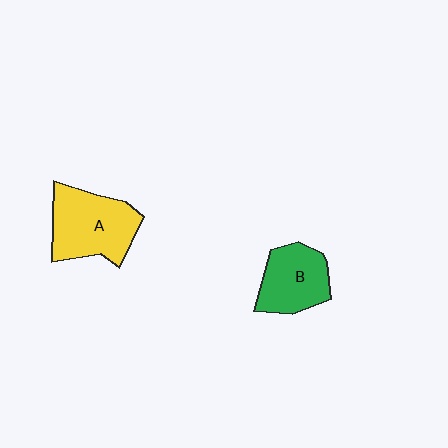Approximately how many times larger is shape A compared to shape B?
Approximately 1.3 times.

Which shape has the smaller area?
Shape B (green).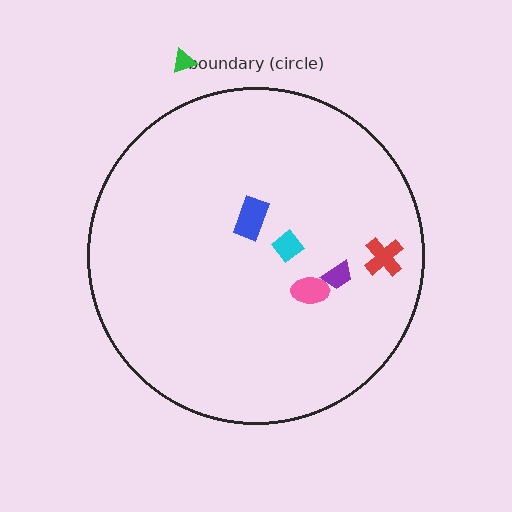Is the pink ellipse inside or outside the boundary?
Inside.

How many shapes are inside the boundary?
5 inside, 1 outside.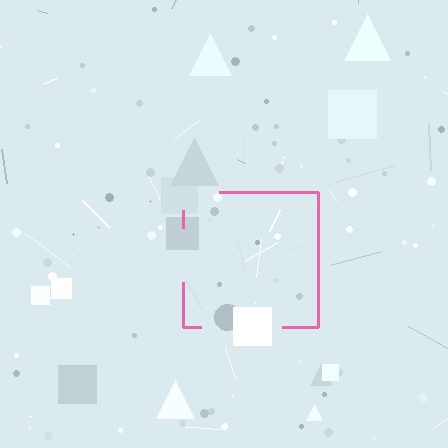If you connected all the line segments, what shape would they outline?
They would outline a square.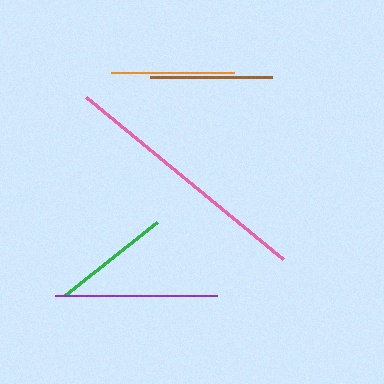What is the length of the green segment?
The green segment is approximately 117 pixels long.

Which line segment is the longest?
The pink line is the longest at approximately 255 pixels.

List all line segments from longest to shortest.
From longest to shortest: pink, purple, orange, brown, green.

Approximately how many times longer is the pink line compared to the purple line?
The pink line is approximately 1.6 times the length of the purple line.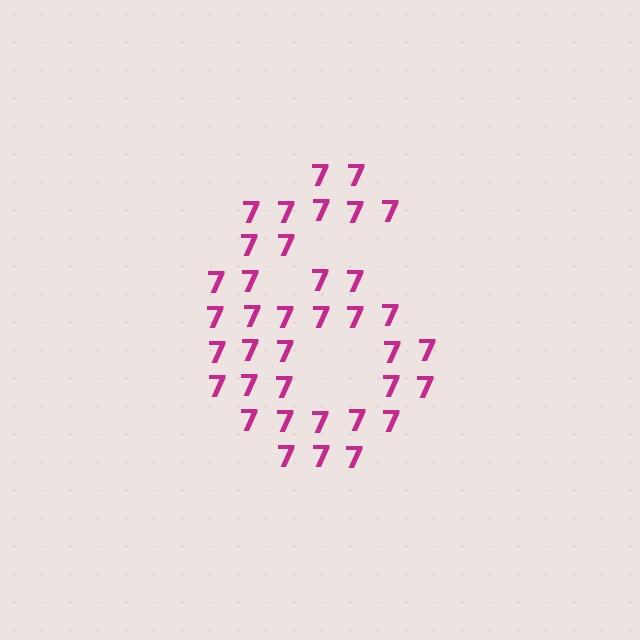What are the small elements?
The small elements are digit 7's.